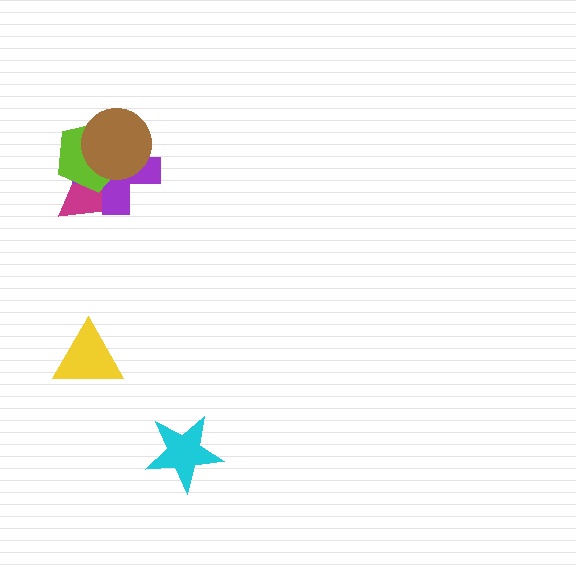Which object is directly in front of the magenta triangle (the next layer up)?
The purple cross is directly in front of the magenta triangle.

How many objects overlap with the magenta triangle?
3 objects overlap with the magenta triangle.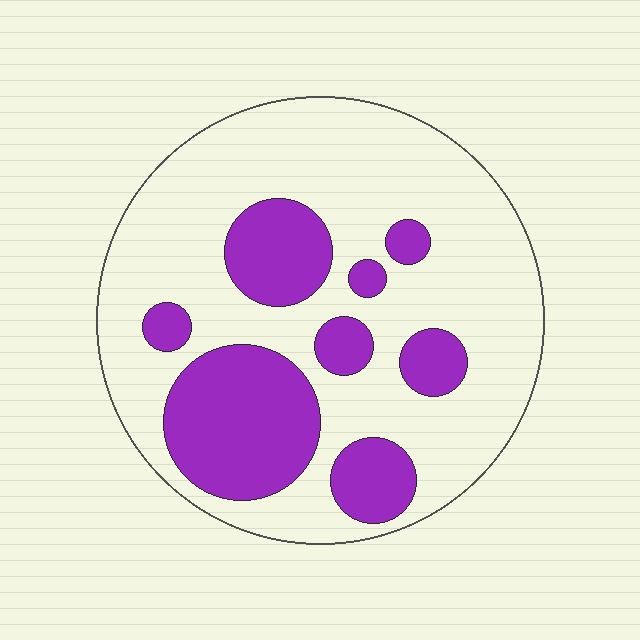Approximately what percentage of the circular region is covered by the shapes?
Approximately 30%.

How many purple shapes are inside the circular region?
8.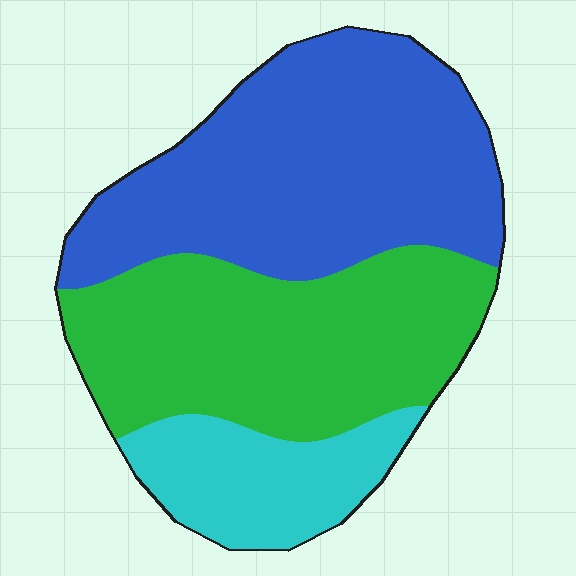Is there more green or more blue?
Blue.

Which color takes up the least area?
Cyan, at roughly 15%.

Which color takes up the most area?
Blue, at roughly 45%.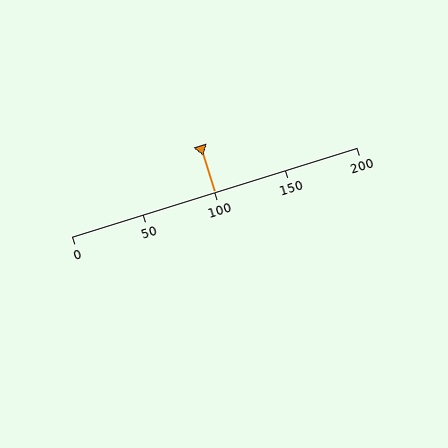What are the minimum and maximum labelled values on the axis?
The axis runs from 0 to 200.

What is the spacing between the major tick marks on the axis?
The major ticks are spaced 50 apart.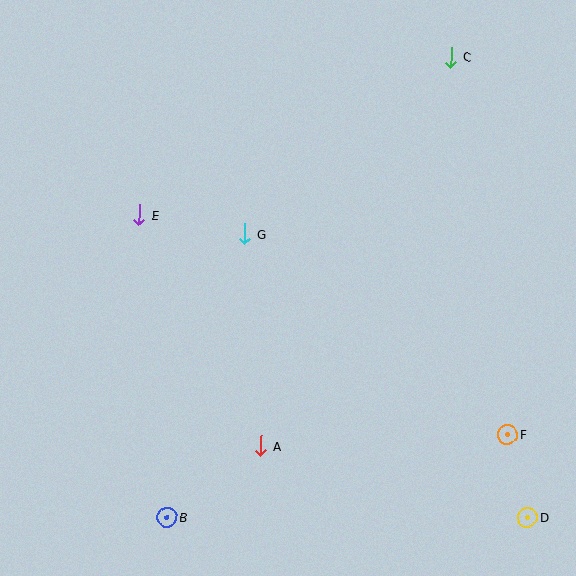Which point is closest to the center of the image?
Point G at (245, 234) is closest to the center.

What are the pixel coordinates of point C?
Point C is at (451, 57).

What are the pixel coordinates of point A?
Point A is at (261, 446).